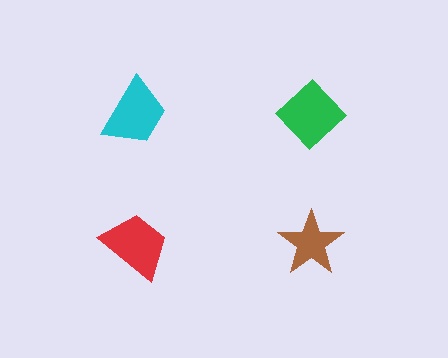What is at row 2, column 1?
A red trapezoid.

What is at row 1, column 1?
A cyan trapezoid.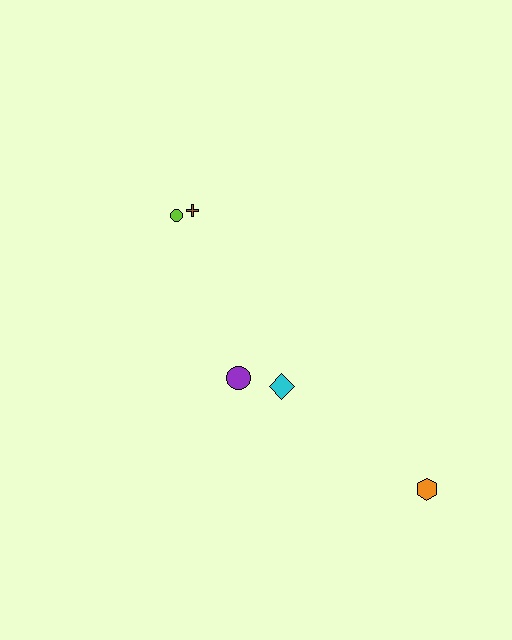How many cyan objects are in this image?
There is 1 cyan object.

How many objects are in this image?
There are 5 objects.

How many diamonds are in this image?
There is 1 diamond.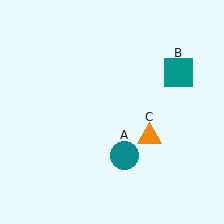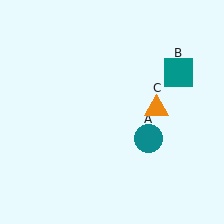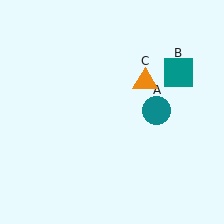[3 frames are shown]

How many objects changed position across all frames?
2 objects changed position: teal circle (object A), orange triangle (object C).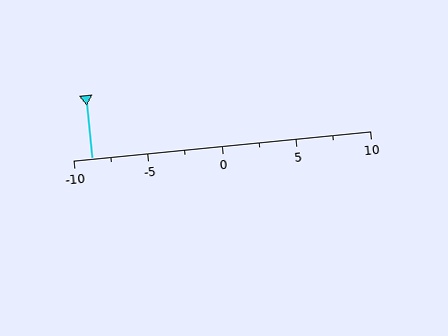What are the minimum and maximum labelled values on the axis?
The axis runs from -10 to 10.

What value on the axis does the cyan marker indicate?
The marker indicates approximately -8.8.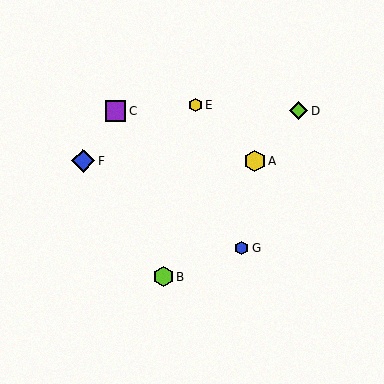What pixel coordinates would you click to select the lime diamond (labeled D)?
Click at (299, 110) to select the lime diamond D.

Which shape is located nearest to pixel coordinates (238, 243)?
The blue hexagon (labeled G) at (242, 249) is nearest to that location.